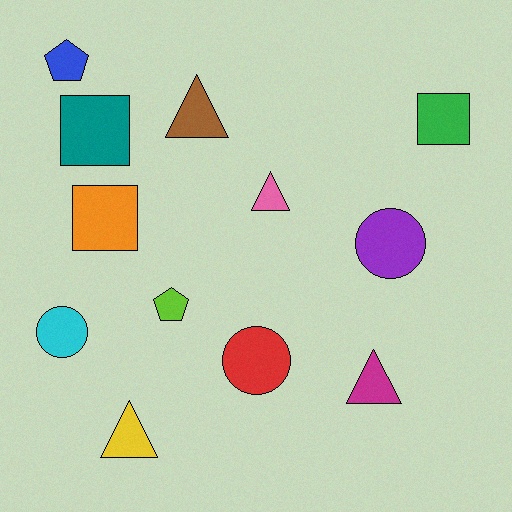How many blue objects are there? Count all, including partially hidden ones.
There is 1 blue object.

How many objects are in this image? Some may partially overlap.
There are 12 objects.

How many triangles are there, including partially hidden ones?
There are 4 triangles.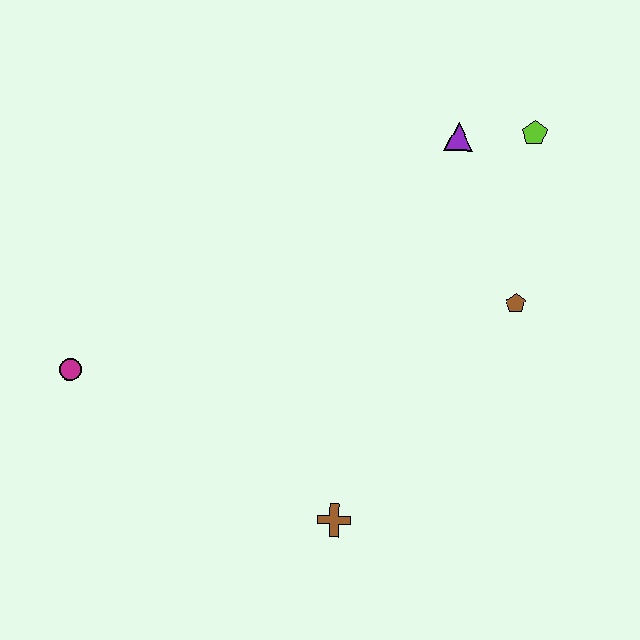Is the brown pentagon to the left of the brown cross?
No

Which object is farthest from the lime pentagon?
The magenta circle is farthest from the lime pentagon.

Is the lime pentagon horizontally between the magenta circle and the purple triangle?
No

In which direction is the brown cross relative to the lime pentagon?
The brown cross is below the lime pentagon.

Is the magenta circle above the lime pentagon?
No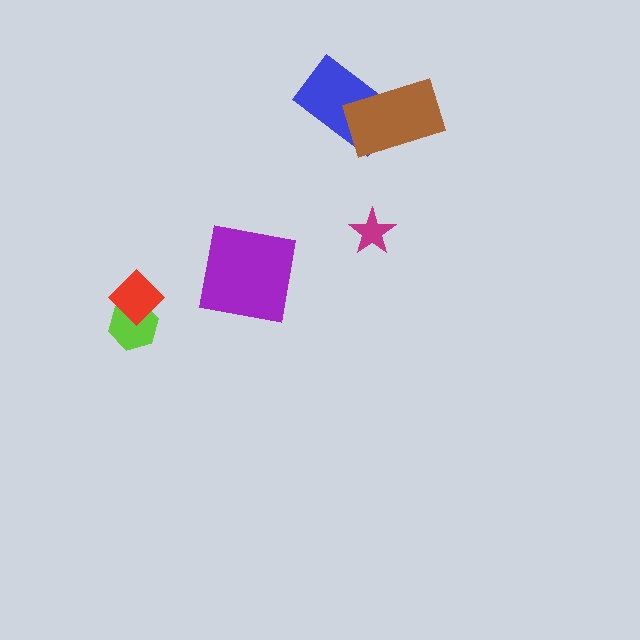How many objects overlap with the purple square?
0 objects overlap with the purple square.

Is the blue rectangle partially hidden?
Yes, it is partially covered by another shape.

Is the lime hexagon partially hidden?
Yes, it is partially covered by another shape.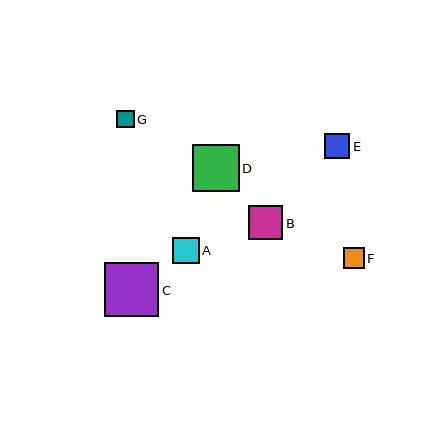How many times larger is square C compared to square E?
Square C is approximately 2.2 times the size of square E.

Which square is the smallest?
Square G is the smallest with a size of approximately 17 pixels.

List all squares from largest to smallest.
From largest to smallest: C, D, B, A, E, F, G.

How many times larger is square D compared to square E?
Square D is approximately 1.9 times the size of square E.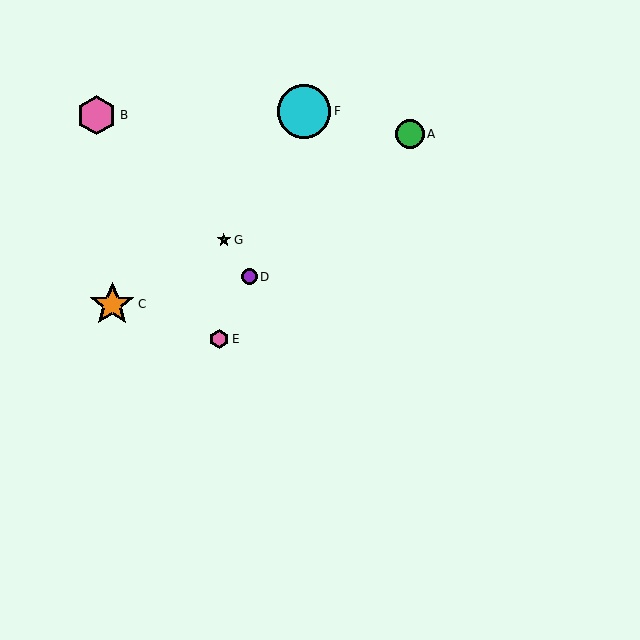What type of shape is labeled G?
Shape G is a green star.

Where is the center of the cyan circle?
The center of the cyan circle is at (304, 111).